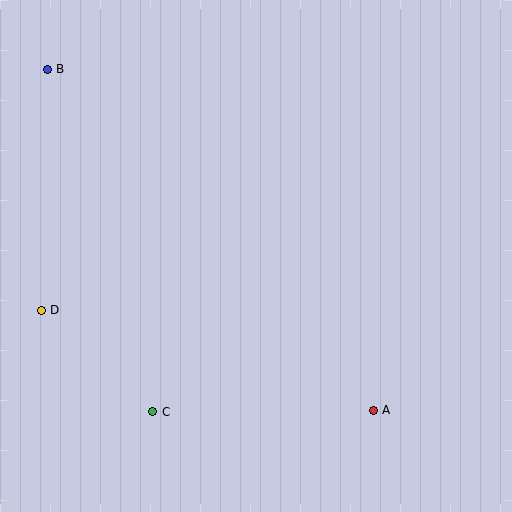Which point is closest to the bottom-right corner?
Point A is closest to the bottom-right corner.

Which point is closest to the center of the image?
Point C at (153, 412) is closest to the center.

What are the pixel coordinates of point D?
Point D is at (41, 310).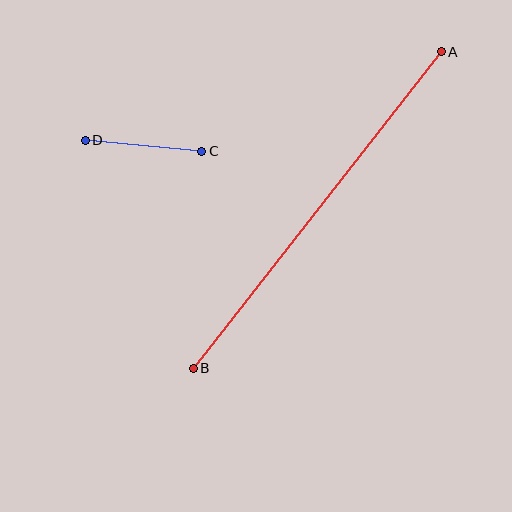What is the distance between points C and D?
The distance is approximately 117 pixels.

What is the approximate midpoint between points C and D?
The midpoint is at approximately (144, 146) pixels.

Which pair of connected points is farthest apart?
Points A and B are farthest apart.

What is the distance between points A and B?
The distance is approximately 402 pixels.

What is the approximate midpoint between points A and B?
The midpoint is at approximately (317, 210) pixels.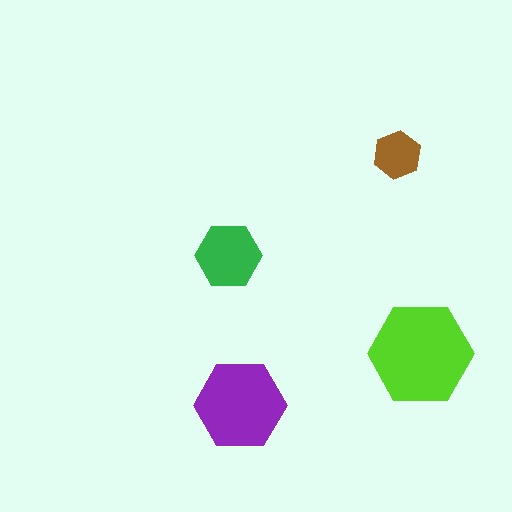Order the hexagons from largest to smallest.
the lime one, the purple one, the green one, the brown one.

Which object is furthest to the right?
The lime hexagon is rightmost.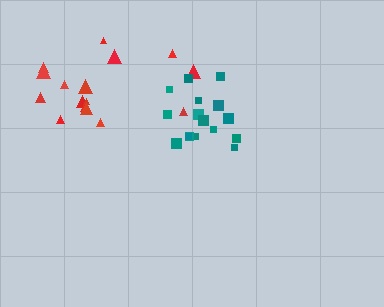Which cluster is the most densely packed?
Teal.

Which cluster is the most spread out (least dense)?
Red.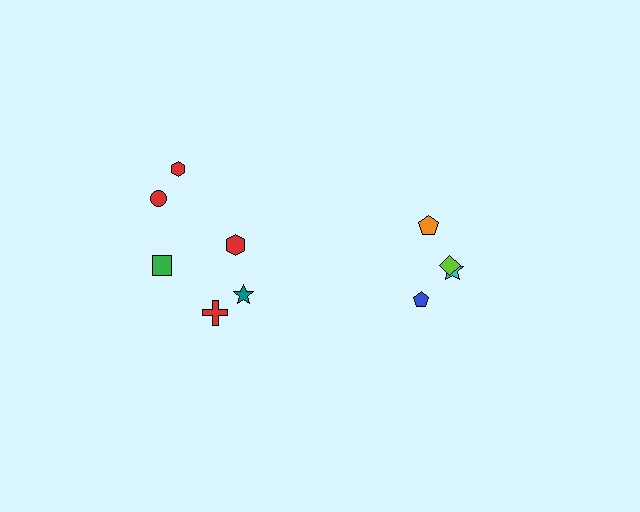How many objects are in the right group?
There are 4 objects.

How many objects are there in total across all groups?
There are 10 objects.